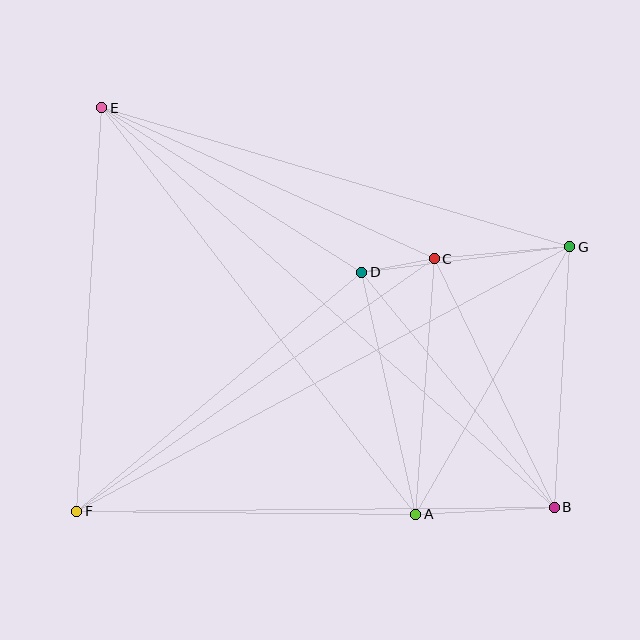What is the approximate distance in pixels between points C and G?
The distance between C and G is approximately 136 pixels.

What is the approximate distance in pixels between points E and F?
The distance between E and F is approximately 404 pixels.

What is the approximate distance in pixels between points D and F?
The distance between D and F is approximately 372 pixels.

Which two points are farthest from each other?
Points B and E are farthest from each other.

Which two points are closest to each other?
Points C and D are closest to each other.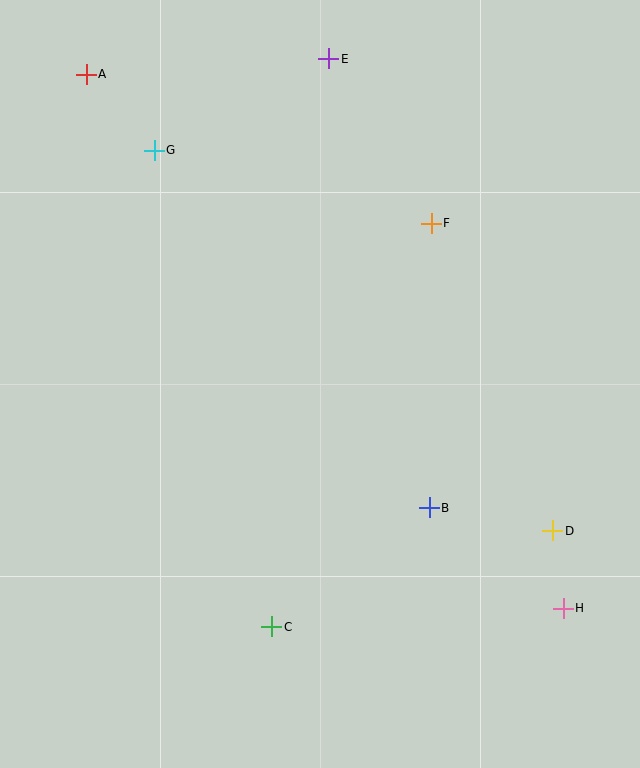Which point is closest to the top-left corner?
Point A is closest to the top-left corner.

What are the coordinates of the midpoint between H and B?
The midpoint between H and B is at (496, 558).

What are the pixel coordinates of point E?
Point E is at (329, 59).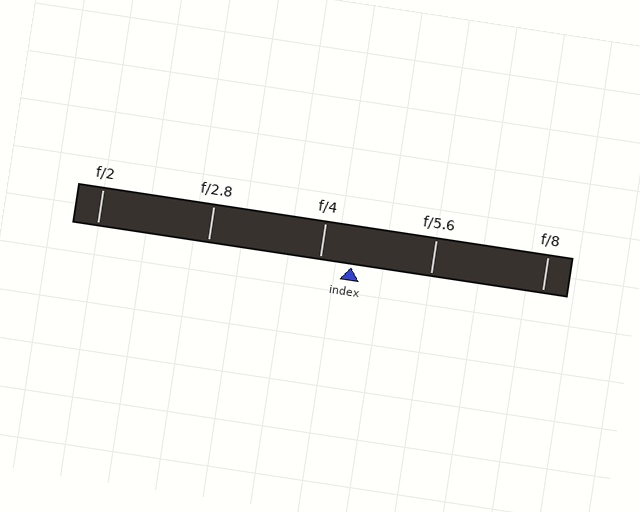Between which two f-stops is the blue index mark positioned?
The index mark is between f/4 and f/5.6.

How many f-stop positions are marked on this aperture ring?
There are 5 f-stop positions marked.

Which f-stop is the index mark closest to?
The index mark is closest to f/4.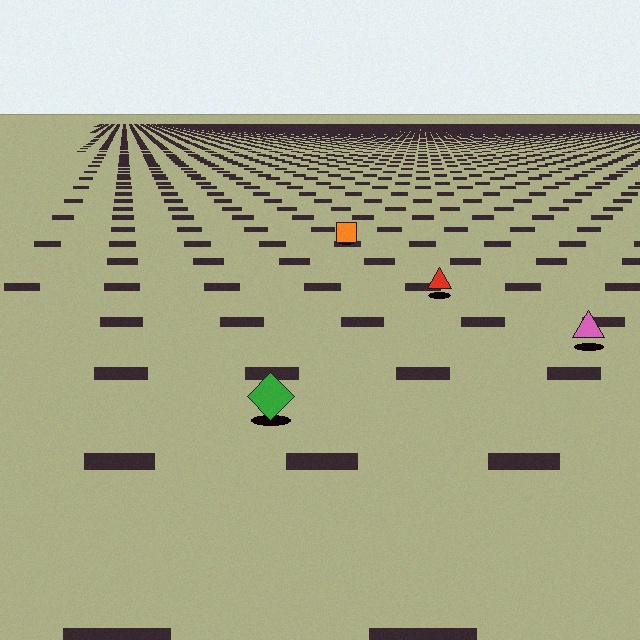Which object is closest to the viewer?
The green diamond is closest. The texture marks near it are larger and more spread out.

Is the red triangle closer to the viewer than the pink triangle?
No. The pink triangle is closer — you can tell from the texture gradient: the ground texture is coarser near it.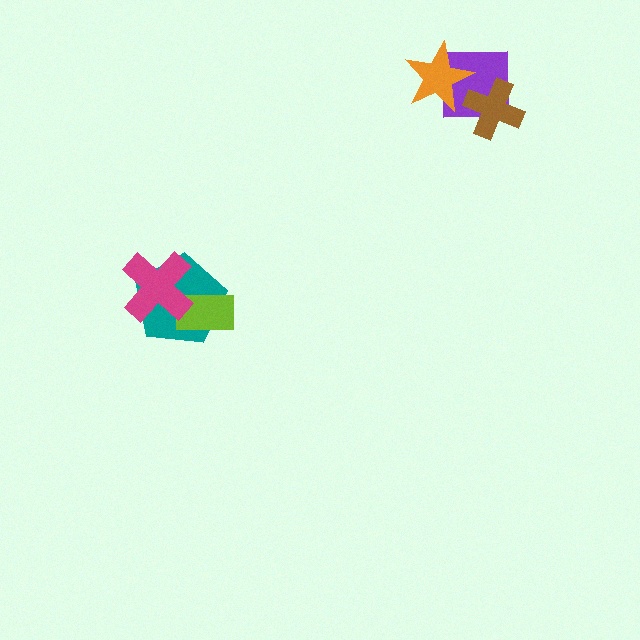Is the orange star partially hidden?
No, no other shape covers it.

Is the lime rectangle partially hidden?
Yes, it is partially covered by another shape.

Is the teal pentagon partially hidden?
Yes, it is partially covered by another shape.